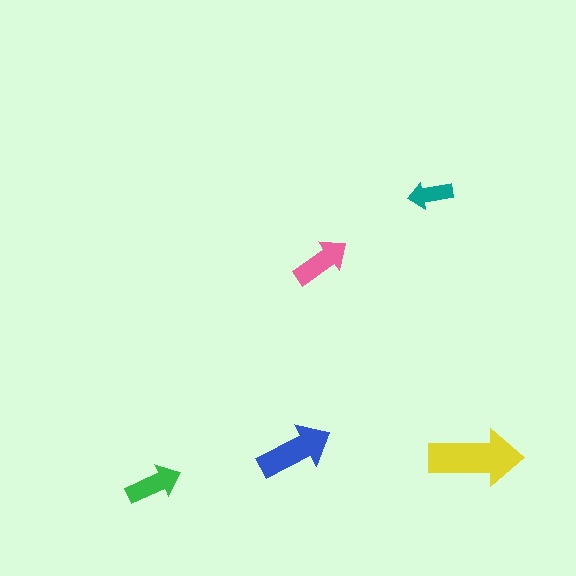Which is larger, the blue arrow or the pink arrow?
The blue one.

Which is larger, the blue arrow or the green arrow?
The blue one.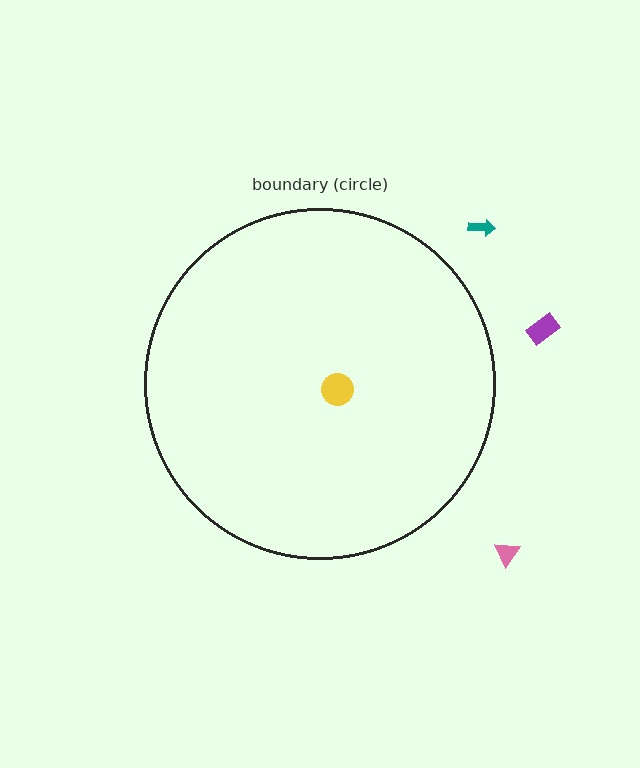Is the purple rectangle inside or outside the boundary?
Outside.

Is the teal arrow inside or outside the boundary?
Outside.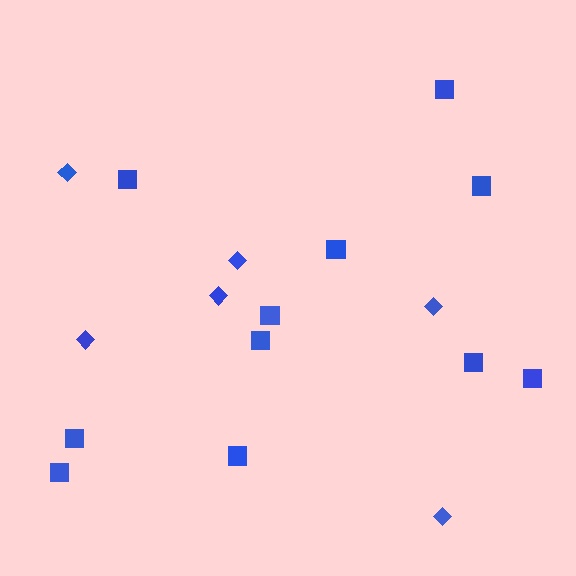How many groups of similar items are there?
There are 2 groups: one group of squares (11) and one group of diamonds (6).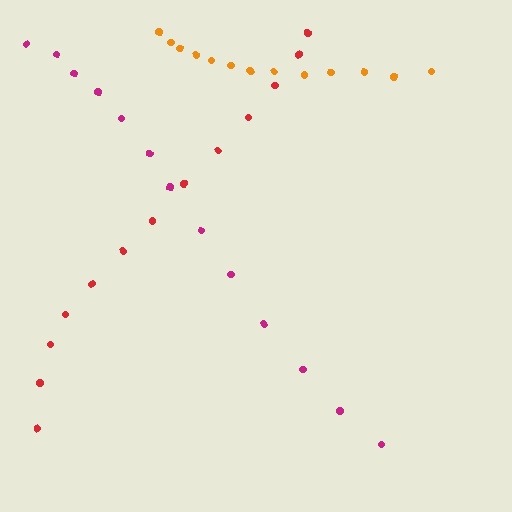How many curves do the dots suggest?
There are 3 distinct paths.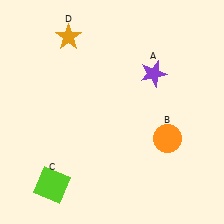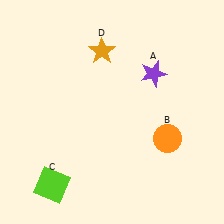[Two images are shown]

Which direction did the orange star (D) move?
The orange star (D) moved right.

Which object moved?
The orange star (D) moved right.